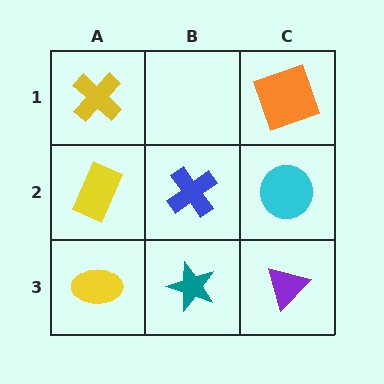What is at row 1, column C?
An orange square.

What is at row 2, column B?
A blue cross.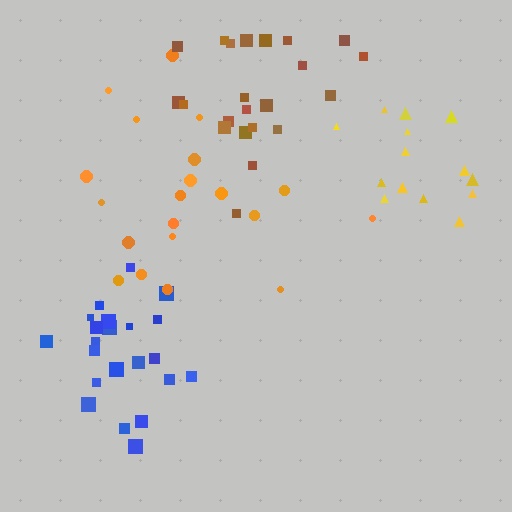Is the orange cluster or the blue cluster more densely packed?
Blue.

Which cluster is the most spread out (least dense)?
Orange.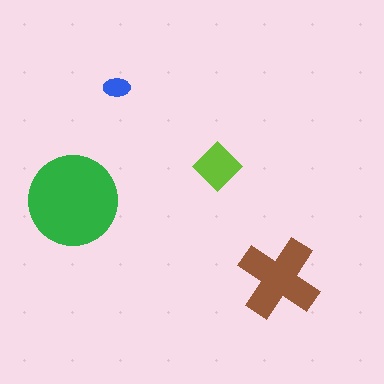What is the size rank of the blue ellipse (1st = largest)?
4th.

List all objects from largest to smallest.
The green circle, the brown cross, the lime diamond, the blue ellipse.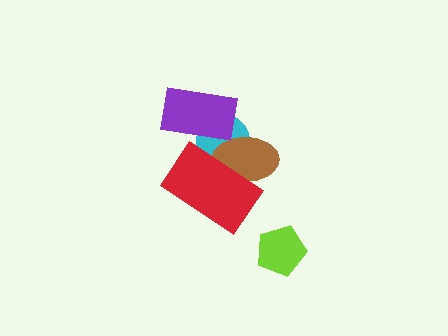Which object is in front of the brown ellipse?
The red rectangle is in front of the brown ellipse.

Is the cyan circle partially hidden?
Yes, it is partially covered by another shape.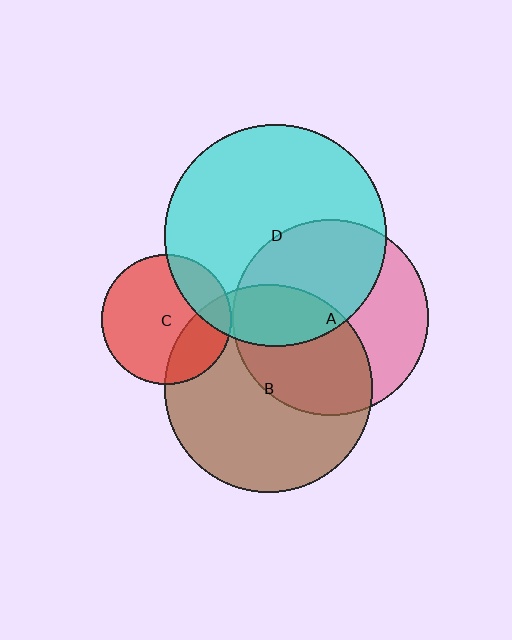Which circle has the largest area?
Circle D (cyan).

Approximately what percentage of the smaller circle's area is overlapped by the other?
Approximately 20%.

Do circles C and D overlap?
Yes.